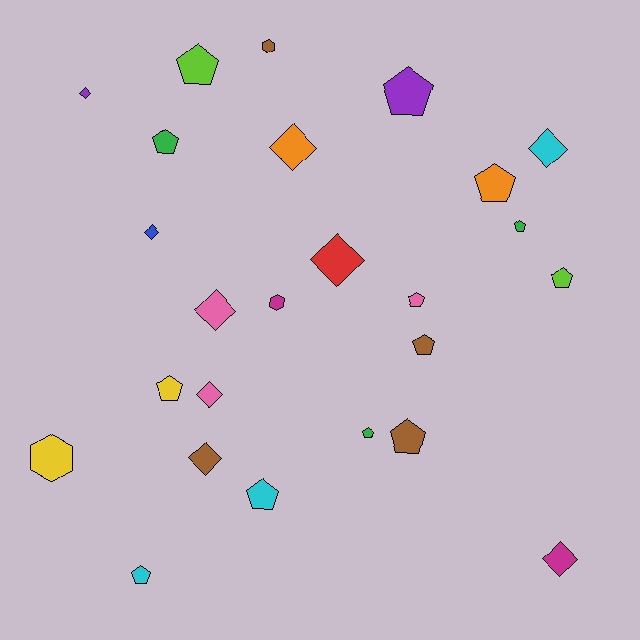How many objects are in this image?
There are 25 objects.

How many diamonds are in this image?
There are 9 diamonds.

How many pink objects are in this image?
There are 3 pink objects.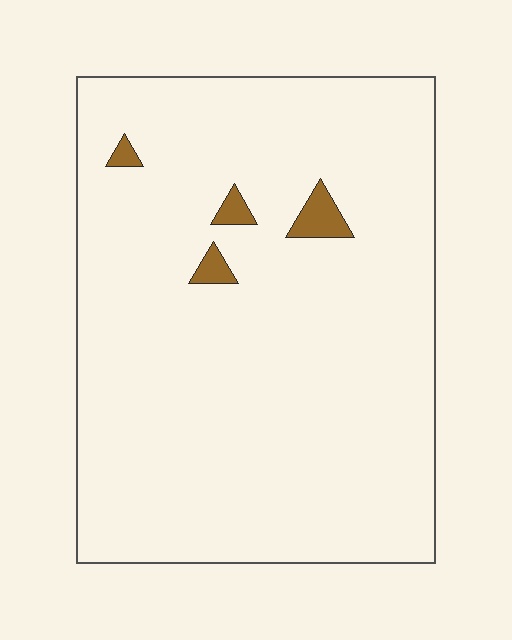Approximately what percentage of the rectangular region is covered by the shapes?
Approximately 5%.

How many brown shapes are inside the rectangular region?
4.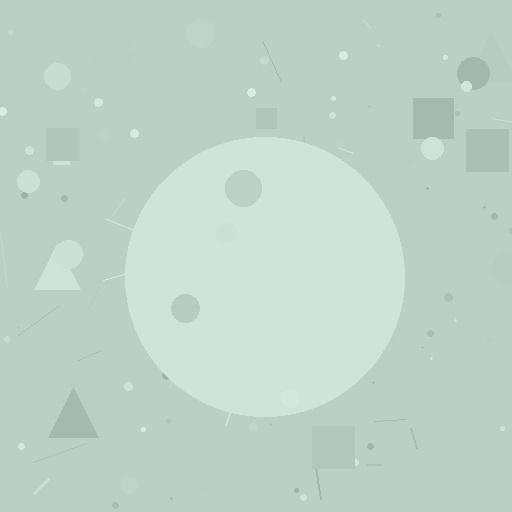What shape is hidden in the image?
A circle is hidden in the image.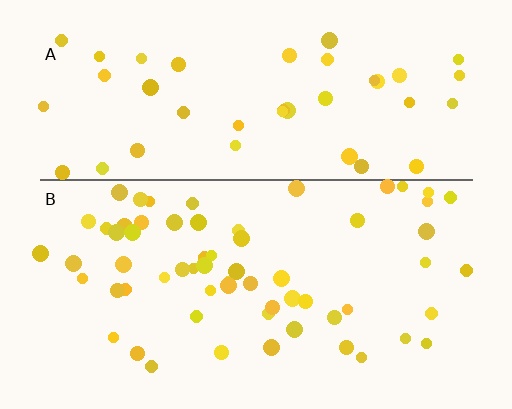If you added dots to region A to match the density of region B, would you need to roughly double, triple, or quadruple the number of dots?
Approximately double.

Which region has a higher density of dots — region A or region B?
B (the bottom).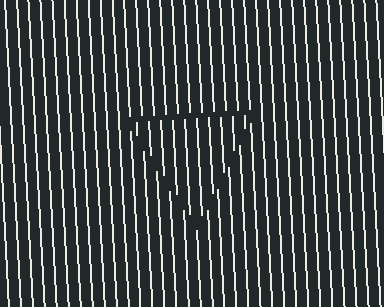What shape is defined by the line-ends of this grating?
An illusory triangle. The interior of the shape contains the same grating, shifted by half a period — the contour is defined by the phase discontinuity where line-ends from the inner and outer gratings abut.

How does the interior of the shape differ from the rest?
The interior of the shape contains the same grating, shifted by half a period — the contour is defined by the phase discontinuity where line-ends from the inner and outer gratings abut.